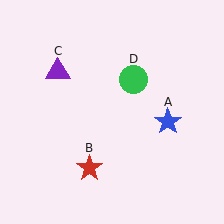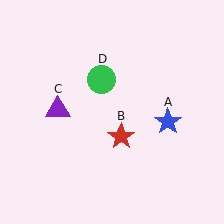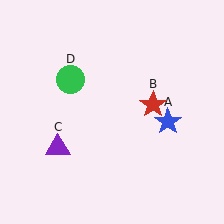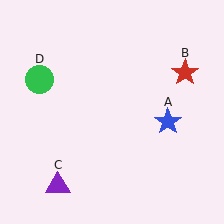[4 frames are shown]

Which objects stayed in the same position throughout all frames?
Blue star (object A) remained stationary.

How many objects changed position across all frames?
3 objects changed position: red star (object B), purple triangle (object C), green circle (object D).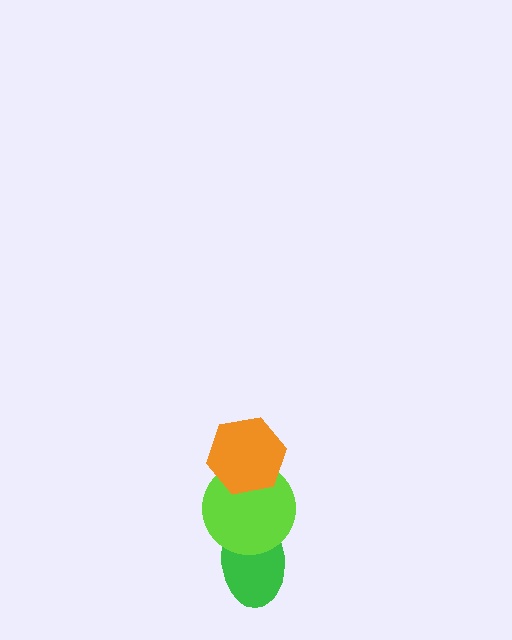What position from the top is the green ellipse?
The green ellipse is 3rd from the top.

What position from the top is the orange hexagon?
The orange hexagon is 1st from the top.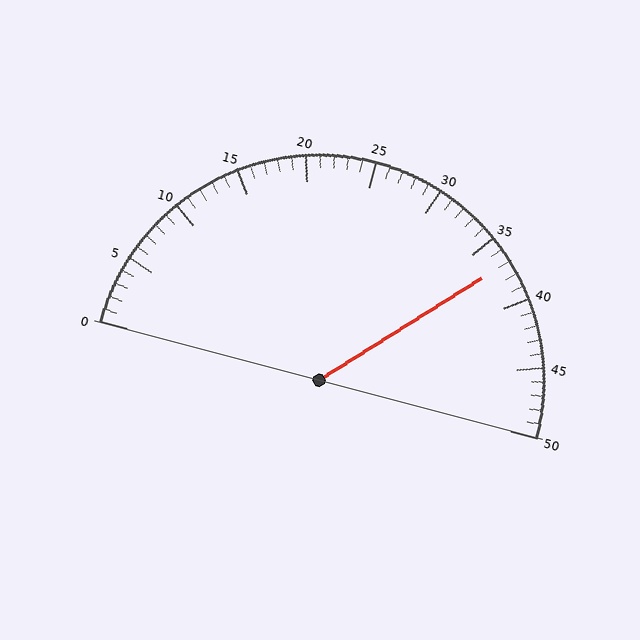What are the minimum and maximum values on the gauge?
The gauge ranges from 0 to 50.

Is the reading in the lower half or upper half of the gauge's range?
The reading is in the upper half of the range (0 to 50).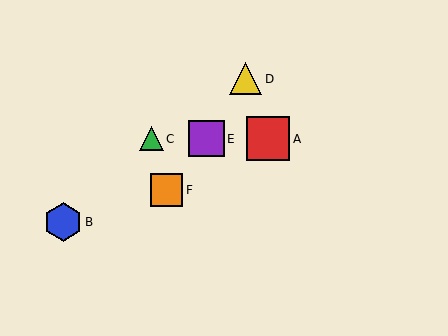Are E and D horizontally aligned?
No, E is at y≈139 and D is at y≈79.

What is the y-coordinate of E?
Object E is at y≈139.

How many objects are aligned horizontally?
3 objects (A, C, E) are aligned horizontally.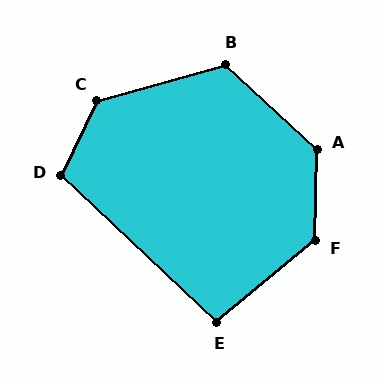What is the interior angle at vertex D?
Approximately 108 degrees (obtuse).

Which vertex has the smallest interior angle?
E, at approximately 97 degrees.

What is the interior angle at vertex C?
Approximately 131 degrees (obtuse).